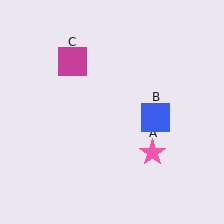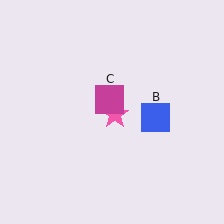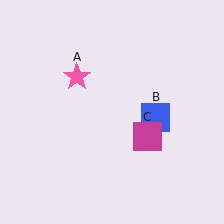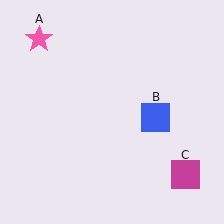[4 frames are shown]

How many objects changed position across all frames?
2 objects changed position: pink star (object A), magenta square (object C).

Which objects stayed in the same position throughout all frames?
Blue square (object B) remained stationary.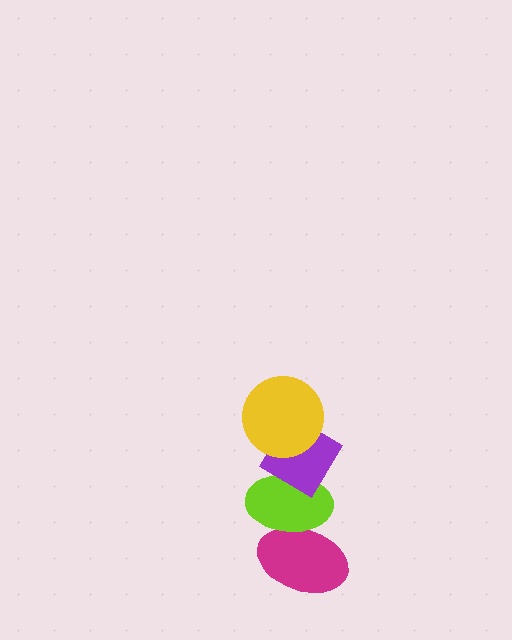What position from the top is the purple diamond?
The purple diamond is 2nd from the top.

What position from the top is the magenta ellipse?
The magenta ellipse is 4th from the top.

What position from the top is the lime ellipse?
The lime ellipse is 3rd from the top.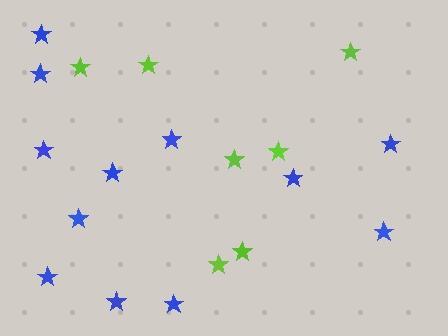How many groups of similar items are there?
There are 2 groups: one group of lime stars (7) and one group of blue stars (12).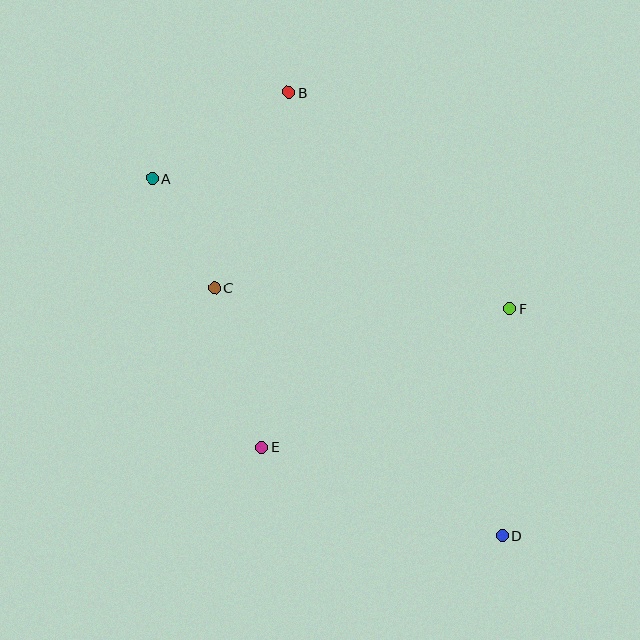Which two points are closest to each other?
Points A and C are closest to each other.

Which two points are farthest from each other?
Points A and D are farthest from each other.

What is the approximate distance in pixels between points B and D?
The distance between B and D is approximately 492 pixels.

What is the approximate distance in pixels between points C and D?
The distance between C and D is approximately 379 pixels.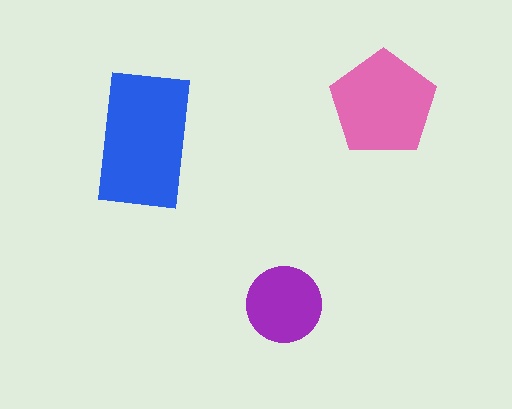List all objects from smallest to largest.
The purple circle, the pink pentagon, the blue rectangle.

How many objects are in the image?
There are 3 objects in the image.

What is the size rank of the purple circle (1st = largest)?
3rd.